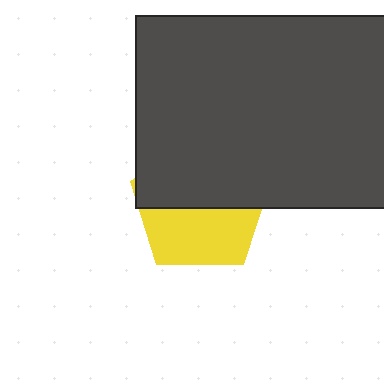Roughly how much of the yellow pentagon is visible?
About half of it is visible (roughly 45%).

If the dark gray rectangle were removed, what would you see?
You would see the complete yellow pentagon.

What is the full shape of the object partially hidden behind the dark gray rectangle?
The partially hidden object is a yellow pentagon.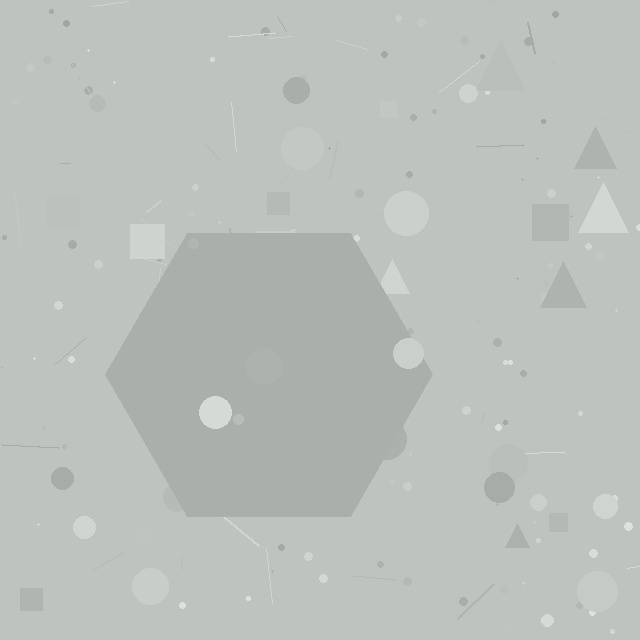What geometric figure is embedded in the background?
A hexagon is embedded in the background.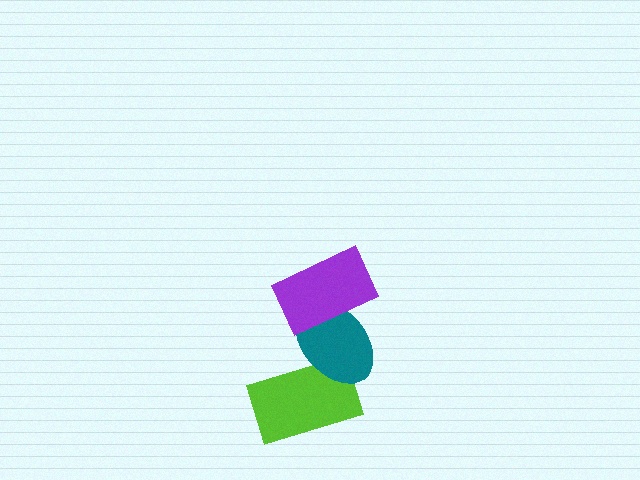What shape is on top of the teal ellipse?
The purple rectangle is on top of the teal ellipse.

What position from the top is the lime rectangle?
The lime rectangle is 3rd from the top.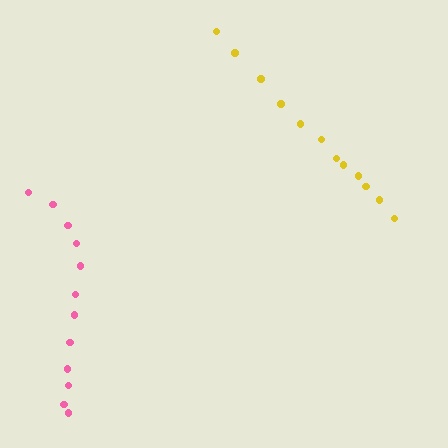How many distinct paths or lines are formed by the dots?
There are 2 distinct paths.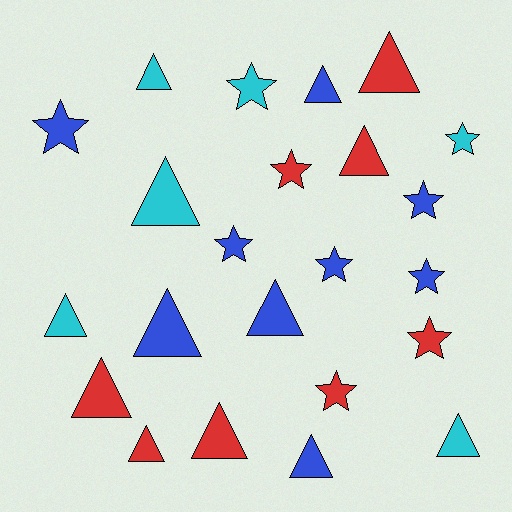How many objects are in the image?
There are 23 objects.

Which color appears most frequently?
Blue, with 9 objects.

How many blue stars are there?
There are 5 blue stars.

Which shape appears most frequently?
Triangle, with 13 objects.